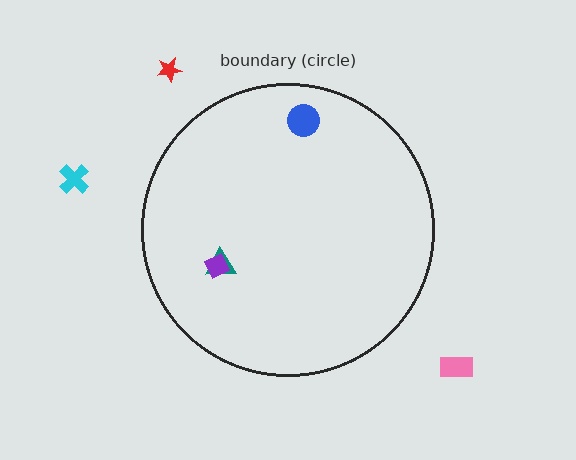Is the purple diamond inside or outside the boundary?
Inside.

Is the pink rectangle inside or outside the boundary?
Outside.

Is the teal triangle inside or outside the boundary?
Inside.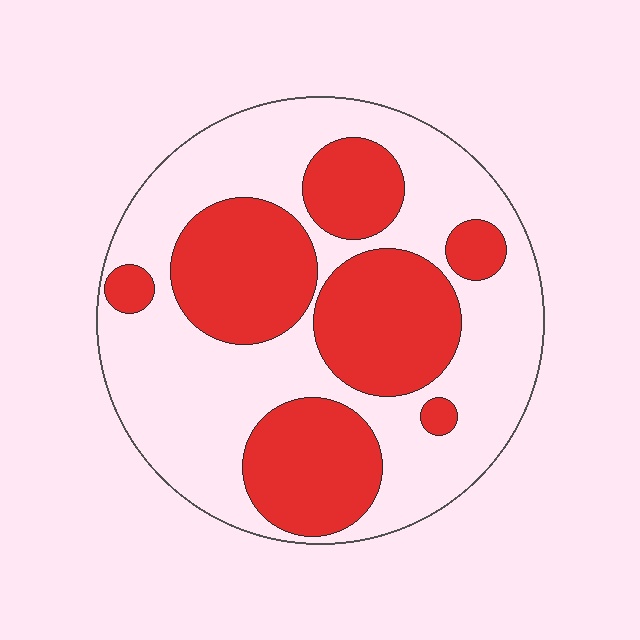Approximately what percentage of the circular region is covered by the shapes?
Approximately 40%.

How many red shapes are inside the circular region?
7.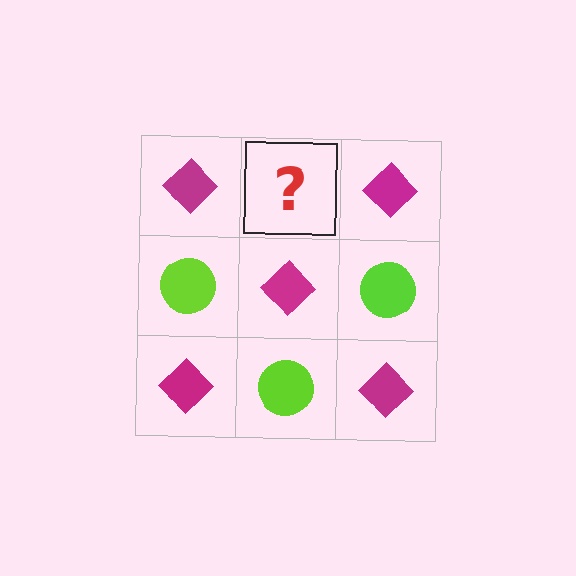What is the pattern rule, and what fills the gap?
The rule is that it alternates magenta diamond and lime circle in a checkerboard pattern. The gap should be filled with a lime circle.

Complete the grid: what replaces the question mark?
The question mark should be replaced with a lime circle.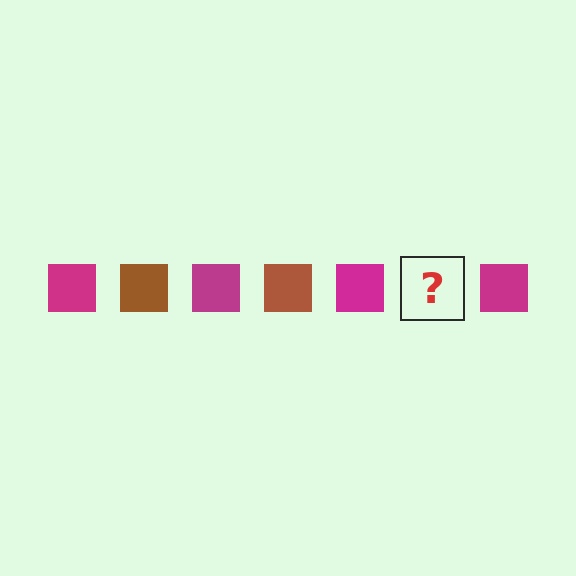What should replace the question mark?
The question mark should be replaced with a brown square.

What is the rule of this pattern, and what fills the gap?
The rule is that the pattern cycles through magenta, brown squares. The gap should be filled with a brown square.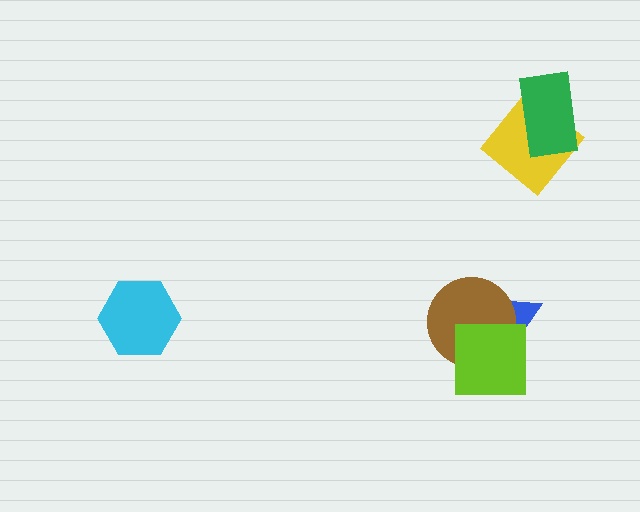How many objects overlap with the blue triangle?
2 objects overlap with the blue triangle.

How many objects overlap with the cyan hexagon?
0 objects overlap with the cyan hexagon.